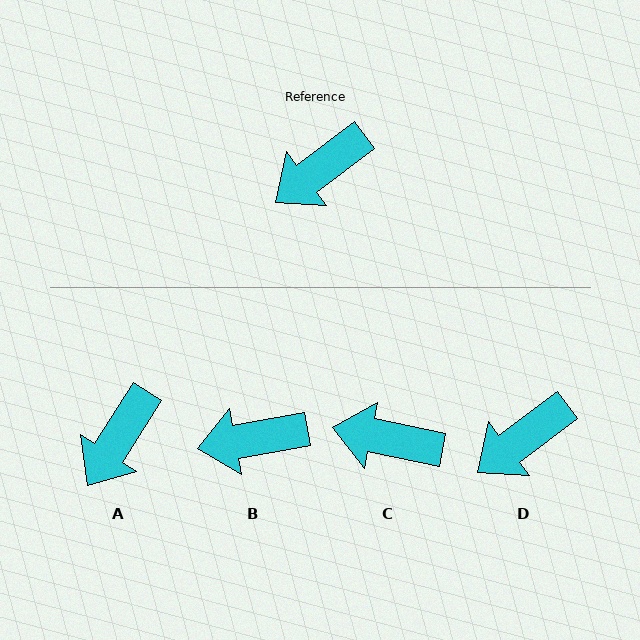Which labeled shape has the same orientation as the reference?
D.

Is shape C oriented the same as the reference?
No, it is off by about 48 degrees.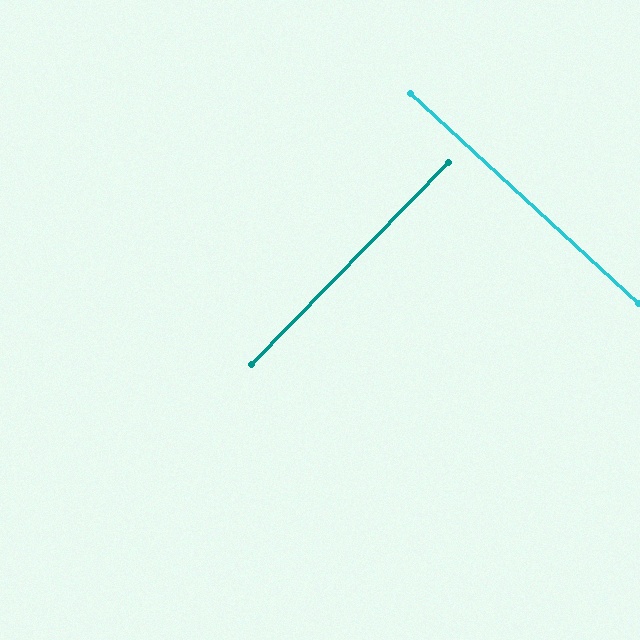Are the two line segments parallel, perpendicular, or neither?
Perpendicular — they meet at approximately 88°.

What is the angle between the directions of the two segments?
Approximately 88 degrees.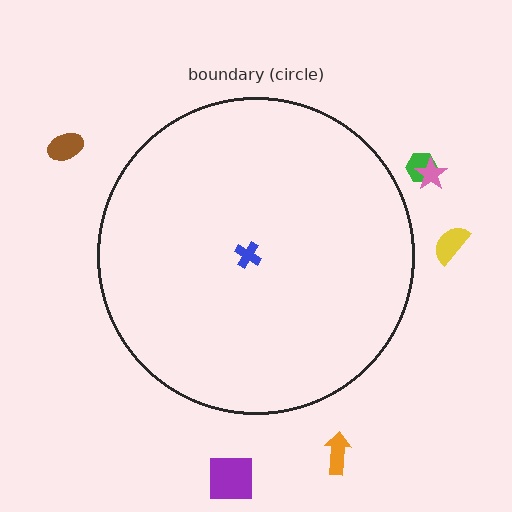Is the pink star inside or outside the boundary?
Outside.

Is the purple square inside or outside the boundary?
Outside.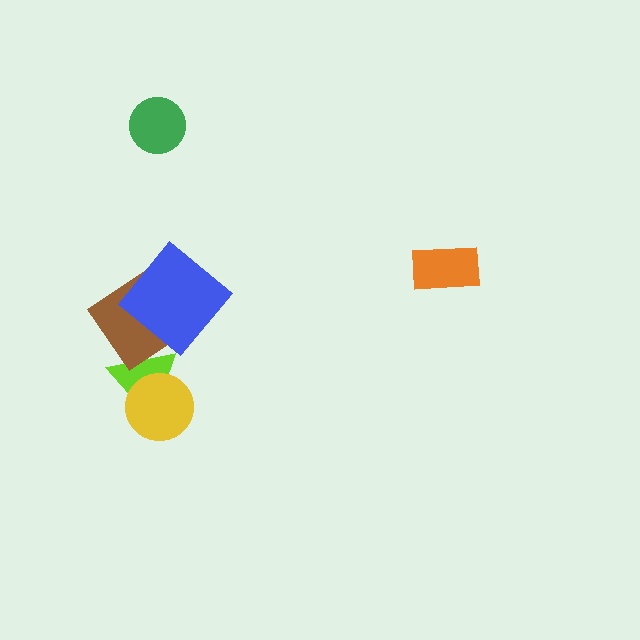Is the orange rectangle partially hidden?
No, no other shape covers it.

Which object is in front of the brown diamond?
The blue diamond is in front of the brown diamond.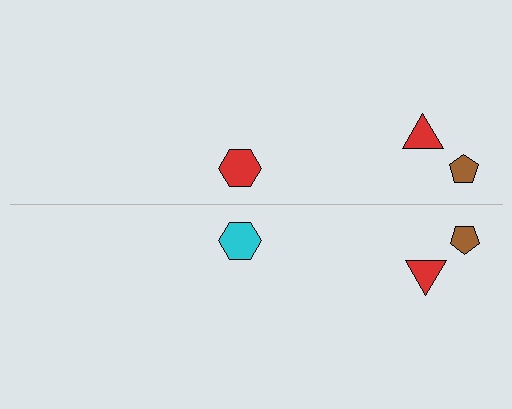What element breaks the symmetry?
The cyan hexagon on the bottom side breaks the symmetry — its mirror counterpart is red.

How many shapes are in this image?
There are 6 shapes in this image.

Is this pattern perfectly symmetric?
No, the pattern is not perfectly symmetric. The cyan hexagon on the bottom side breaks the symmetry — its mirror counterpart is red.